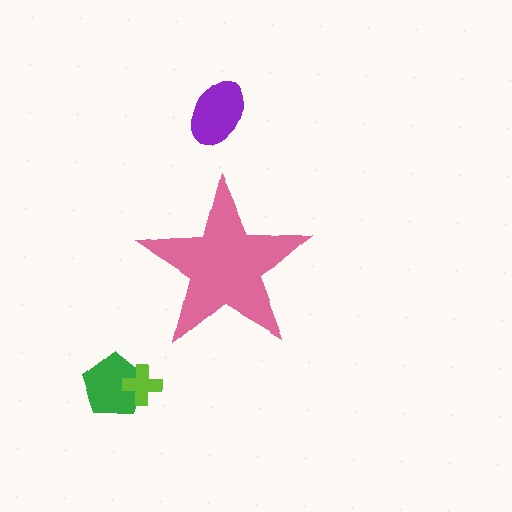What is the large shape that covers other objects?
A pink star.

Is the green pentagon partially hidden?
No, the green pentagon is fully visible.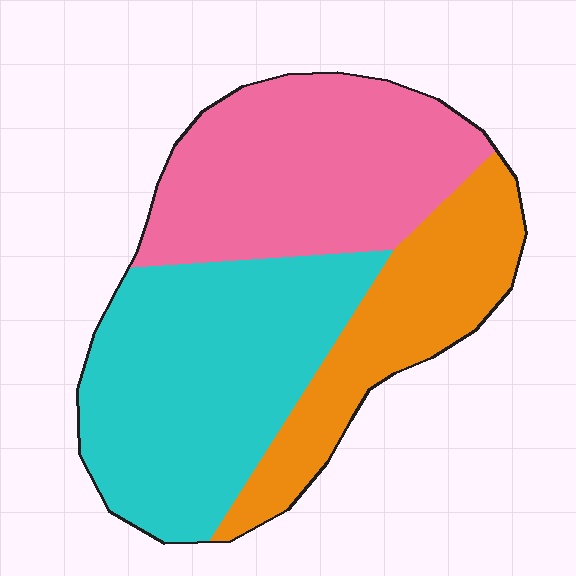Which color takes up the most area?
Cyan, at roughly 40%.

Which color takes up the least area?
Orange, at roughly 25%.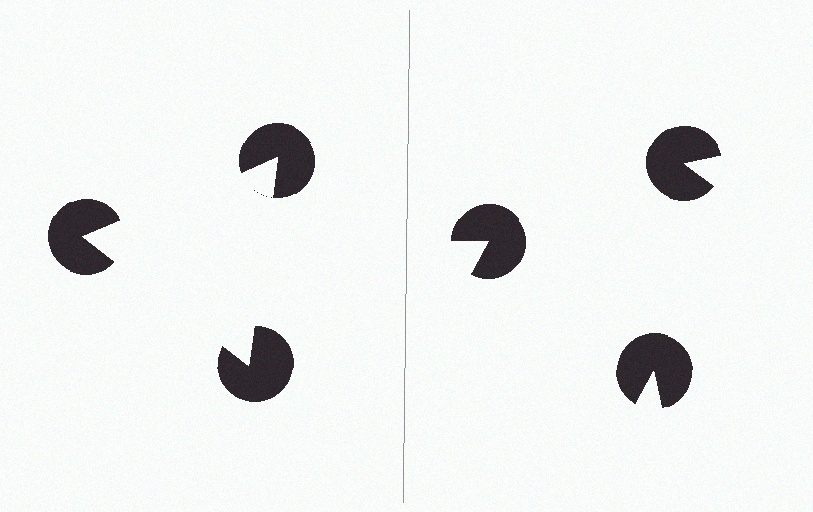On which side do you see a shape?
An illusory triangle appears on the left side. On the right side the wedge cuts are rotated, so no coherent shape forms.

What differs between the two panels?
The pac-man discs are positioned identically on both sides; only the wedge orientations differ. On the left they align to a triangle; on the right they are misaligned.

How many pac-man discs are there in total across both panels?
6 — 3 on each side.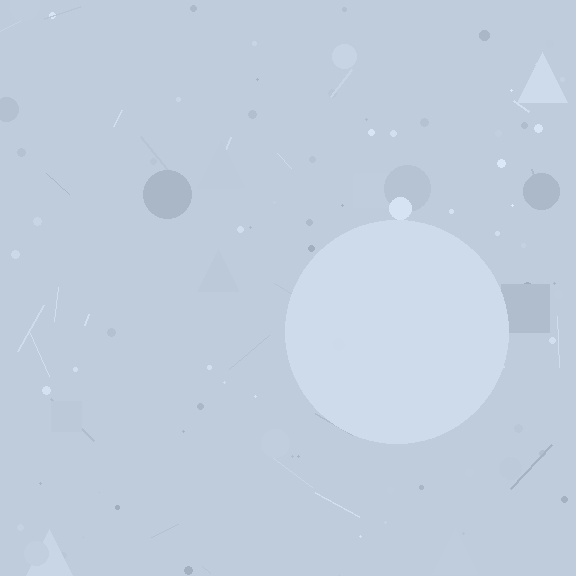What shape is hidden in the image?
A circle is hidden in the image.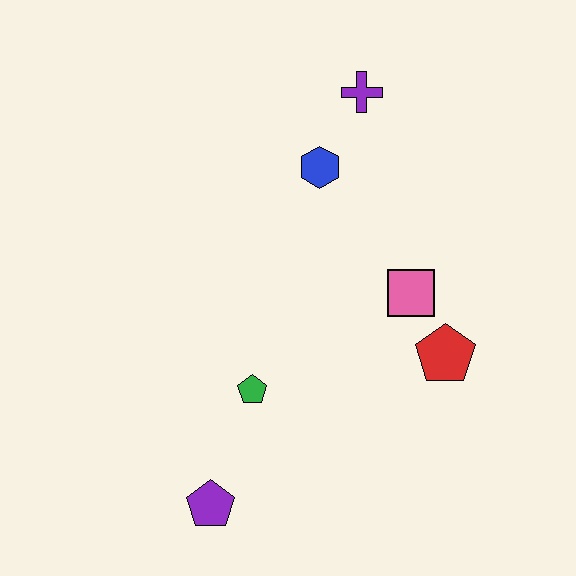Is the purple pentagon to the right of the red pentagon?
No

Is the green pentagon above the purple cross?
No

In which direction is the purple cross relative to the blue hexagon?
The purple cross is above the blue hexagon.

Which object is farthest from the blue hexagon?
The purple pentagon is farthest from the blue hexagon.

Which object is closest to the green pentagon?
The purple pentagon is closest to the green pentagon.